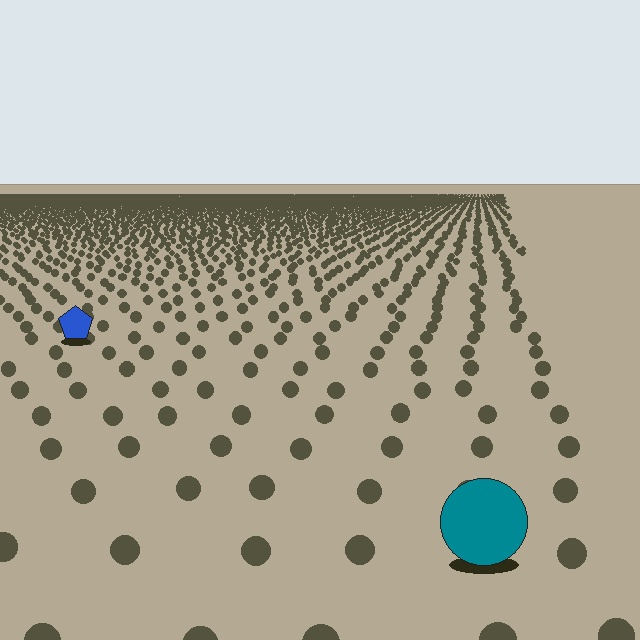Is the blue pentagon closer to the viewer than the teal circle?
No. The teal circle is closer — you can tell from the texture gradient: the ground texture is coarser near it.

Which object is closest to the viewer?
The teal circle is closest. The texture marks near it are larger and more spread out.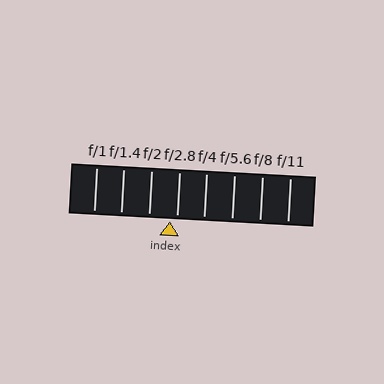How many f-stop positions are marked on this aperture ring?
There are 8 f-stop positions marked.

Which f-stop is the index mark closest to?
The index mark is closest to f/2.8.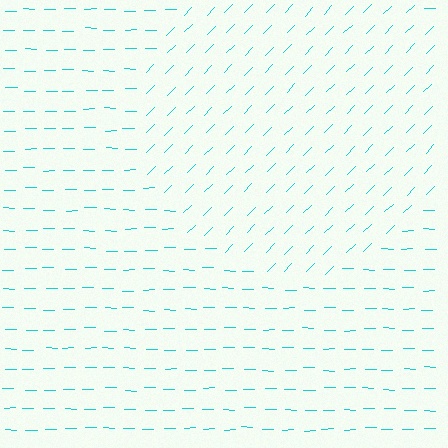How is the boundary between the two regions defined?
The boundary is defined purely by a change in line orientation (approximately 45 degrees difference). All lines are the same color and thickness.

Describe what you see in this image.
The image is filled with small cyan line segments. A circle region in the image has lines oriented differently from the surrounding lines, creating a visible texture boundary.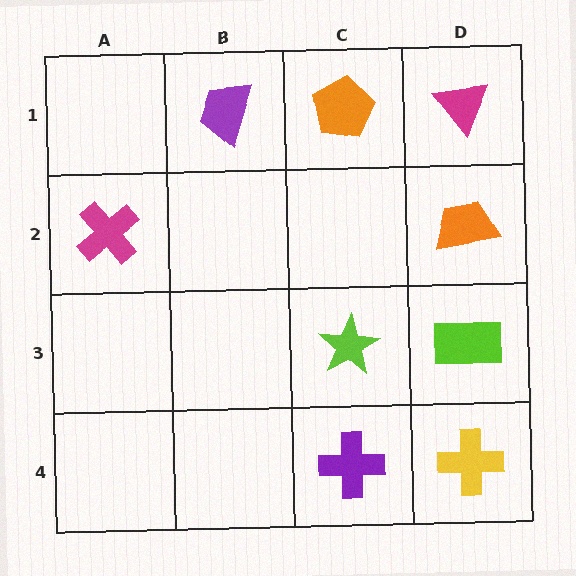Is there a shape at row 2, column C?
No, that cell is empty.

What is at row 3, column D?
A lime rectangle.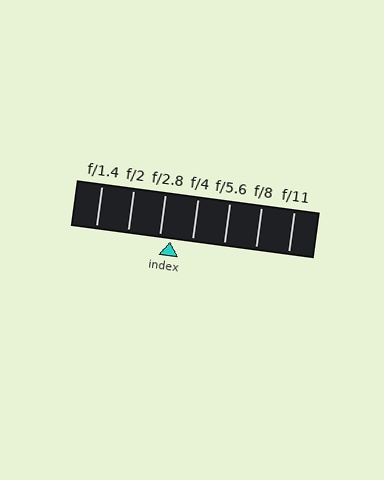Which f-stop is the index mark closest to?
The index mark is closest to f/2.8.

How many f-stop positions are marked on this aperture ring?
There are 7 f-stop positions marked.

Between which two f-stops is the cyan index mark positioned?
The index mark is between f/2.8 and f/4.